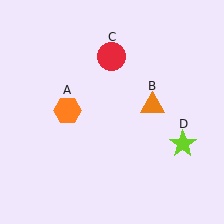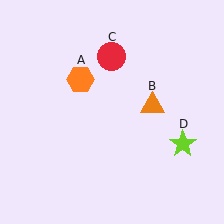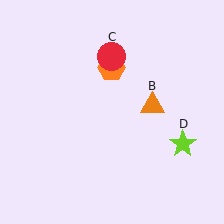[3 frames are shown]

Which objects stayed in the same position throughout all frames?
Orange triangle (object B) and red circle (object C) and lime star (object D) remained stationary.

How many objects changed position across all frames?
1 object changed position: orange hexagon (object A).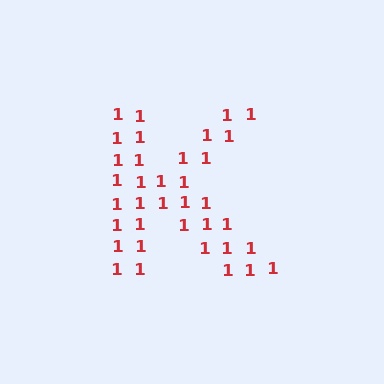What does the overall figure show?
The overall figure shows the letter K.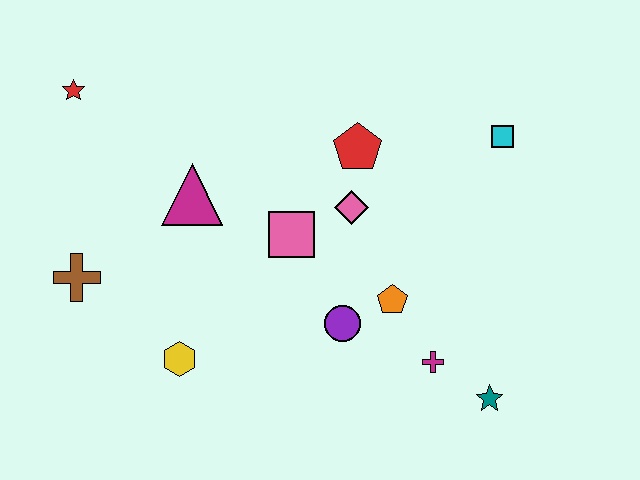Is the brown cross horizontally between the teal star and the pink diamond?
No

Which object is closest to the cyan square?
The red pentagon is closest to the cyan square.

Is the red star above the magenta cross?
Yes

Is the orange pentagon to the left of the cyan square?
Yes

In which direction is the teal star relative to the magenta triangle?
The teal star is to the right of the magenta triangle.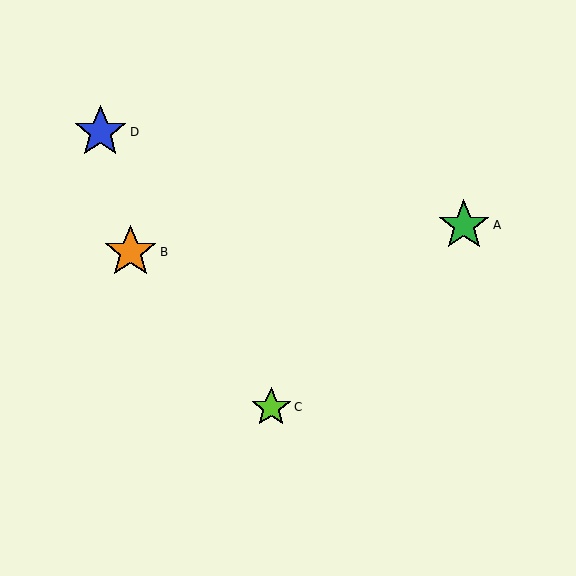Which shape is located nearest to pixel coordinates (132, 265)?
The orange star (labeled B) at (130, 252) is nearest to that location.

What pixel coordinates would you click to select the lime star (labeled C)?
Click at (271, 407) to select the lime star C.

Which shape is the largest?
The orange star (labeled B) is the largest.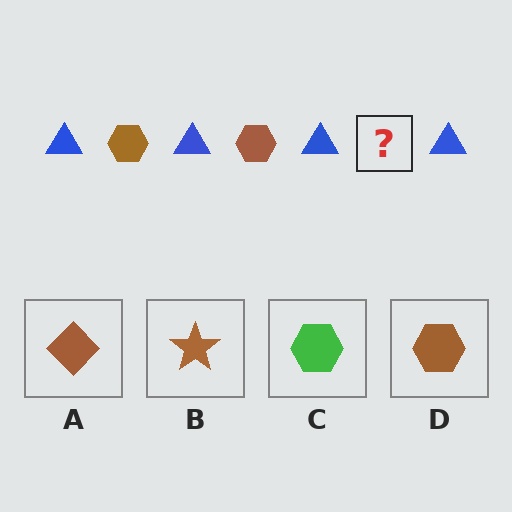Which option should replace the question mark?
Option D.